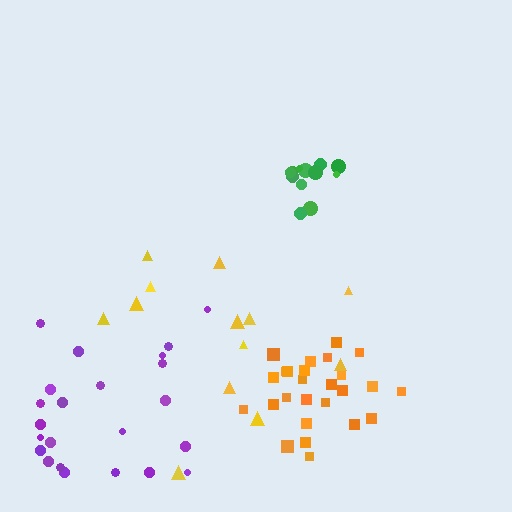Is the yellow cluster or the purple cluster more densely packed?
Purple.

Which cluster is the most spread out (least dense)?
Yellow.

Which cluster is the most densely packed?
Green.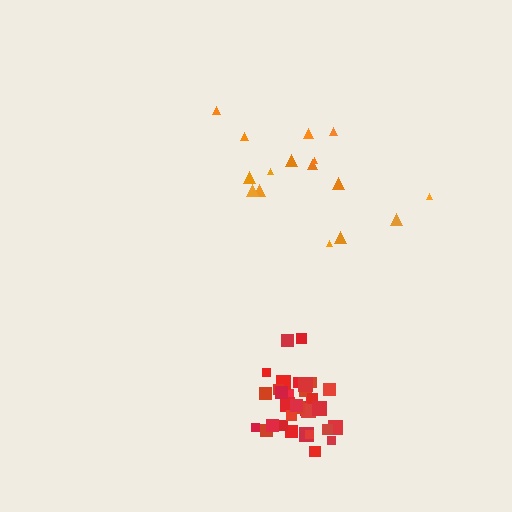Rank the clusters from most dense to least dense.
red, orange.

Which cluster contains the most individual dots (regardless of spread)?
Red (34).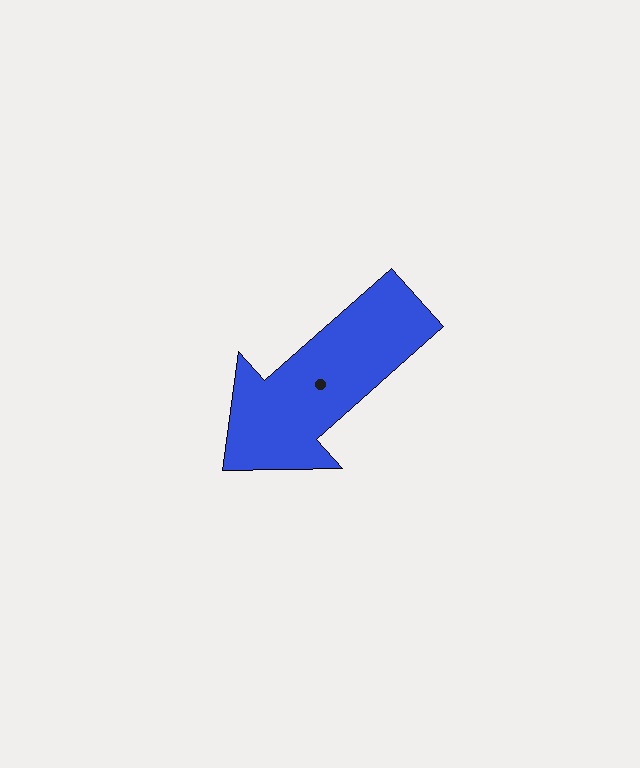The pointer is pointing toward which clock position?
Roughly 8 o'clock.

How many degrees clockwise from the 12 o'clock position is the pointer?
Approximately 228 degrees.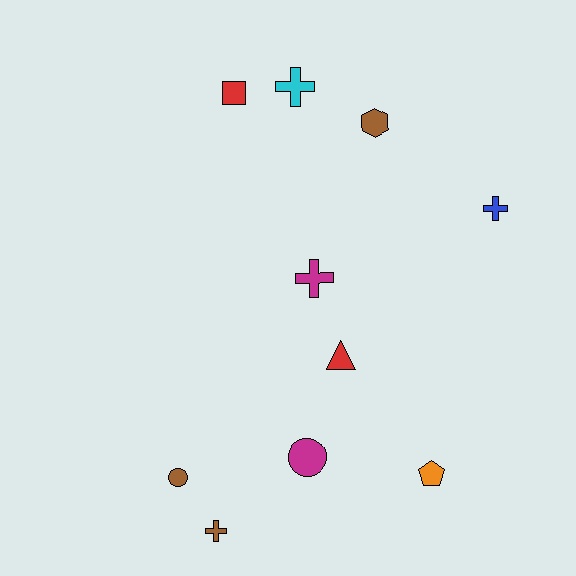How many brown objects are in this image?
There are 3 brown objects.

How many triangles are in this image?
There is 1 triangle.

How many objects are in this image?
There are 10 objects.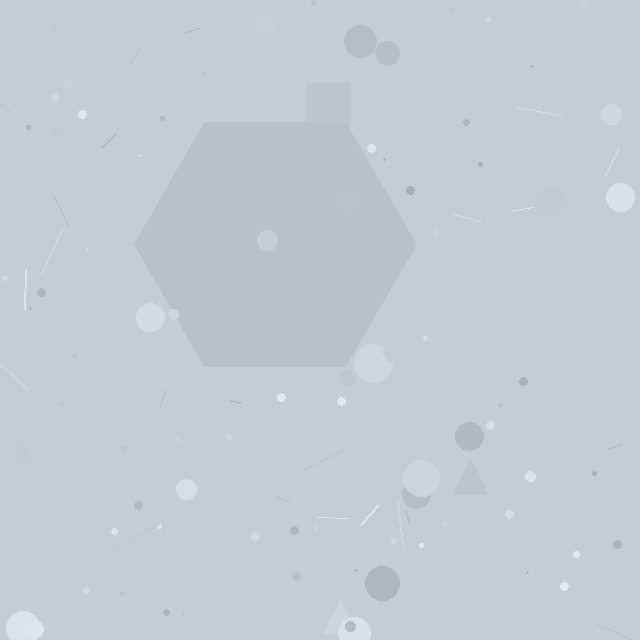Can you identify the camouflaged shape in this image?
The camouflaged shape is a hexagon.